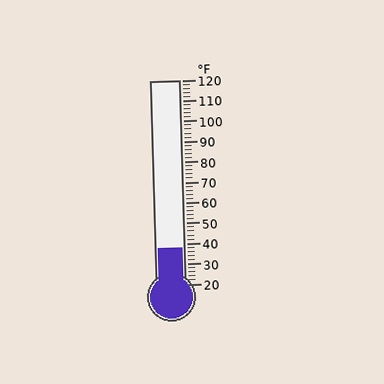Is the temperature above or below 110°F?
The temperature is below 110°F.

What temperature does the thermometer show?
The thermometer shows approximately 38°F.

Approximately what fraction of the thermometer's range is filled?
The thermometer is filled to approximately 20% of its range.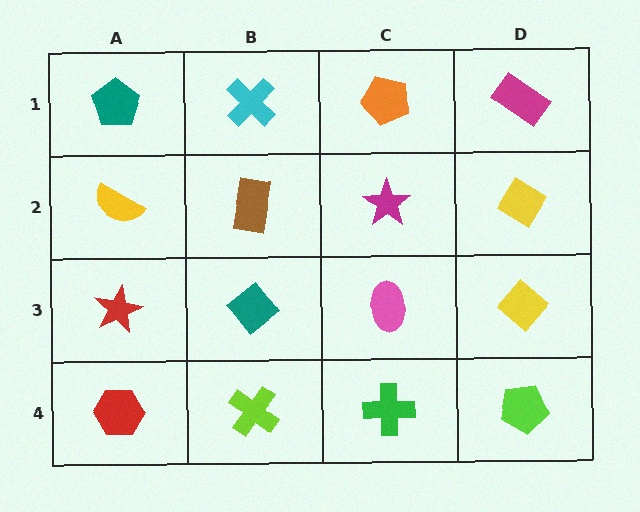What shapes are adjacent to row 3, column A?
A yellow semicircle (row 2, column A), a red hexagon (row 4, column A), a teal diamond (row 3, column B).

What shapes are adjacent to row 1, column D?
A yellow diamond (row 2, column D), an orange pentagon (row 1, column C).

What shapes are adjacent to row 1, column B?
A brown rectangle (row 2, column B), a teal pentagon (row 1, column A), an orange pentagon (row 1, column C).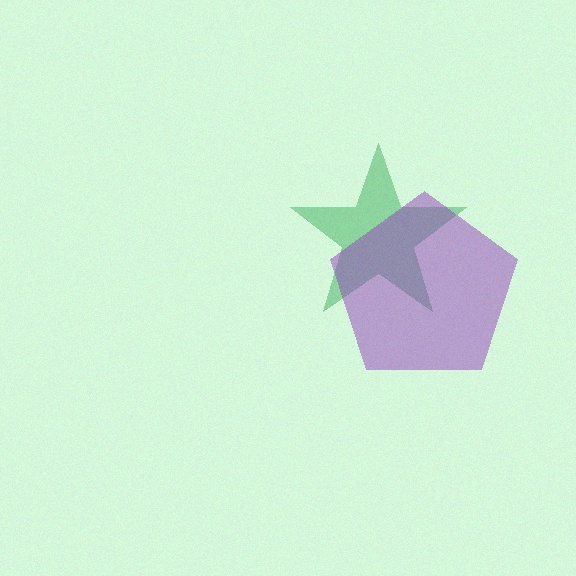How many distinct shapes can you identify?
There are 2 distinct shapes: a green star, a purple pentagon.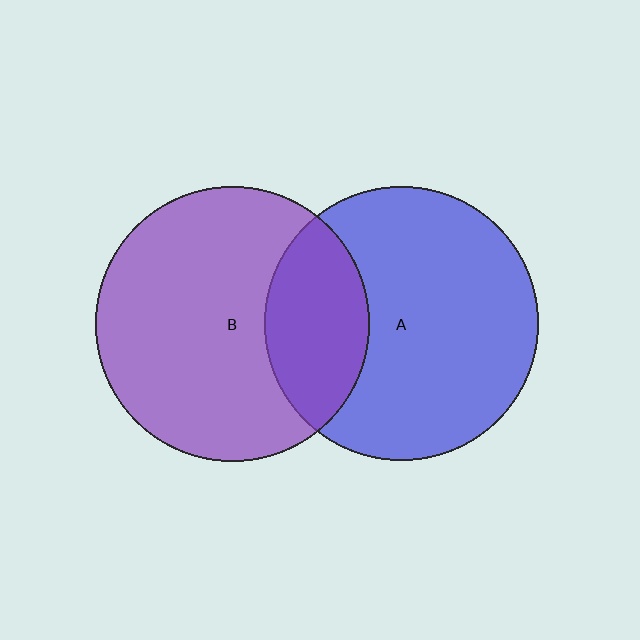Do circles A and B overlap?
Yes.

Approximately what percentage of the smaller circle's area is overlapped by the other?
Approximately 25%.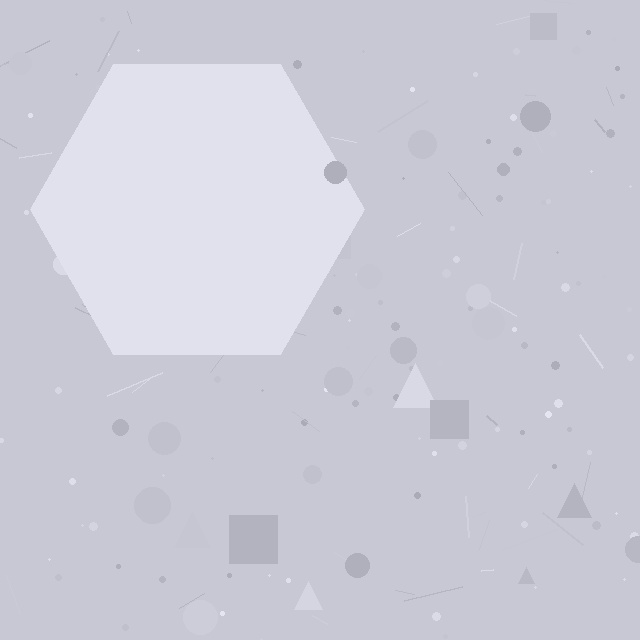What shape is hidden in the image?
A hexagon is hidden in the image.